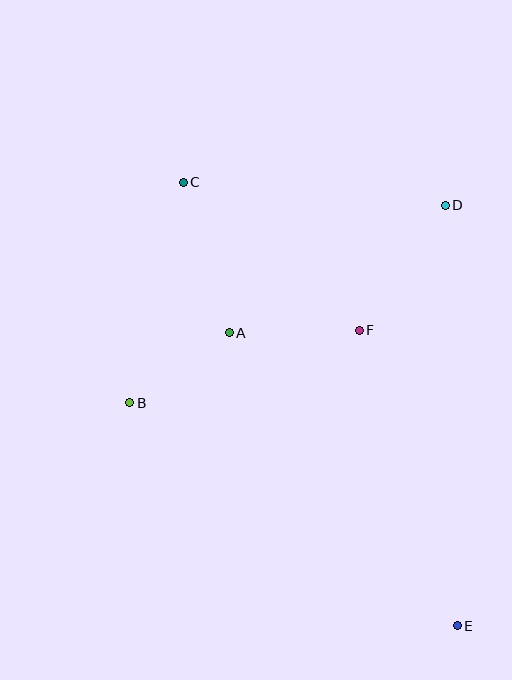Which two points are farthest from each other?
Points C and E are farthest from each other.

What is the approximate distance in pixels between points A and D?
The distance between A and D is approximately 251 pixels.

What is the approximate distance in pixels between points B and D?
The distance between B and D is approximately 372 pixels.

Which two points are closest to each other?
Points A and B are closest to each other.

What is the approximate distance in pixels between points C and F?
The distance between C and F is approximately 230 pixels.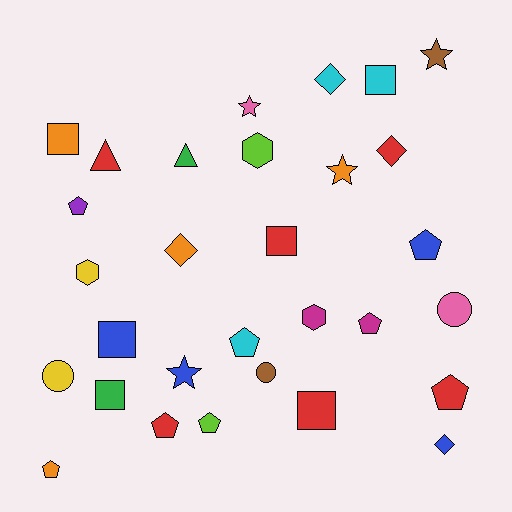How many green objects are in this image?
There are 2 green objects.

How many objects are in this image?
There are 30 objects.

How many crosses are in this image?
There are no crosses.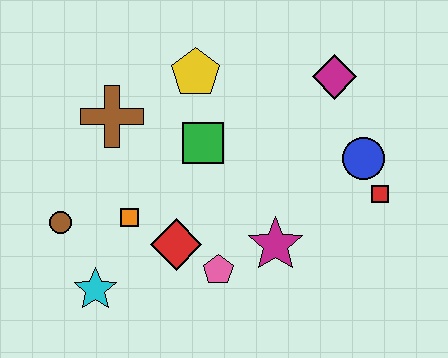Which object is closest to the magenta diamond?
The blue circle is closest to the magenta diamond.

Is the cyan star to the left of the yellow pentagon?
Yes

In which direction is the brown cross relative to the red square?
The brown cross is to the left of the red square.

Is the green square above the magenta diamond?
No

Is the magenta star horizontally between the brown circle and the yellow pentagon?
No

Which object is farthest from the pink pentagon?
The magenta diamond is farthest from the pink pentagon.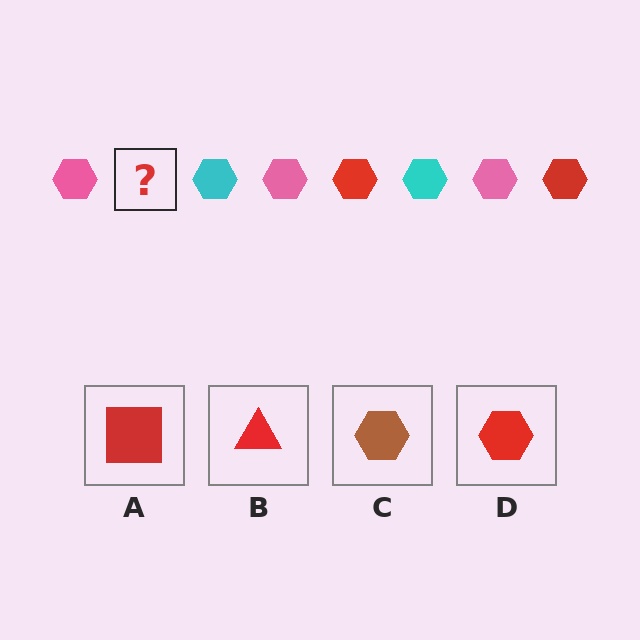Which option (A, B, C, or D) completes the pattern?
D.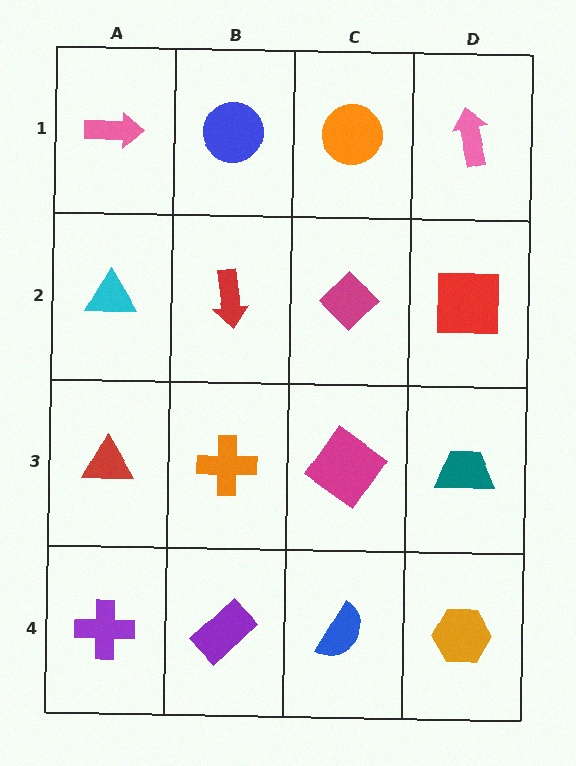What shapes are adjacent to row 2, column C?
An orange circle (row 1, column C), a magenta diamond (row 3, column C), a red arrow (row 2, column B), a red square (row 2, column D).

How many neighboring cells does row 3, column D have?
3.